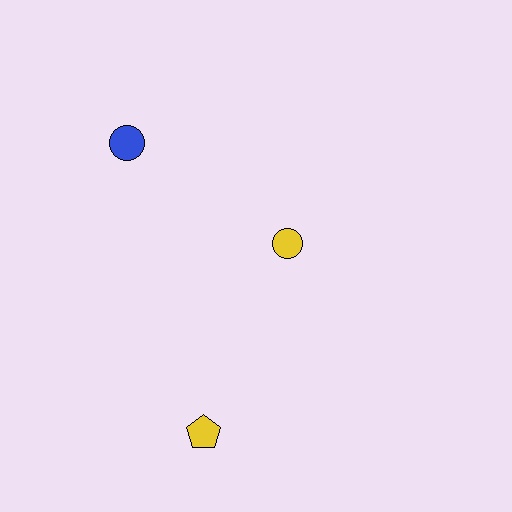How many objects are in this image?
There are 3 objects.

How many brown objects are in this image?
There are no brown objects.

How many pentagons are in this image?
There is 1 pentagon.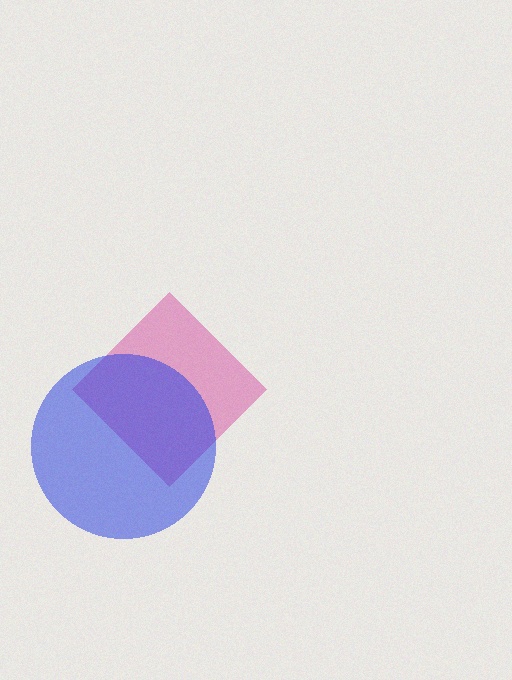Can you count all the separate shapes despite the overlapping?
Yes, there are 2 separate shapes.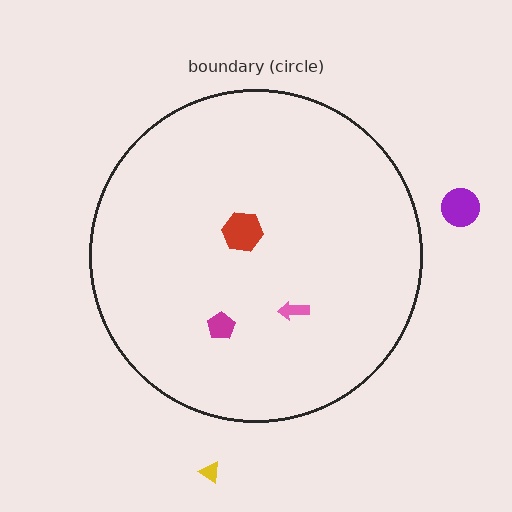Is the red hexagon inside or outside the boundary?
Inside.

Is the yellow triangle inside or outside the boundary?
Outside.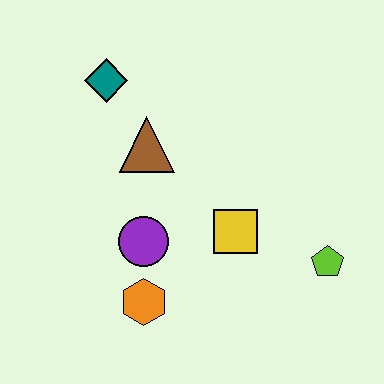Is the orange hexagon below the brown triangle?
Yes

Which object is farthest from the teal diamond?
The lime pentagon is farthest from the teal diamond.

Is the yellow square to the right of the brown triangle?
Yes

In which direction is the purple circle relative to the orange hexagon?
The purple circle is above the orange hexagon.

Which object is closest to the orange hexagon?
The purple circle is closest to the orange hexagon.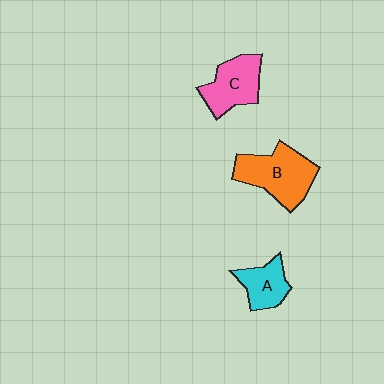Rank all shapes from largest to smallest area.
From largest to smallest: B (orange), C (pink), A (cyan).